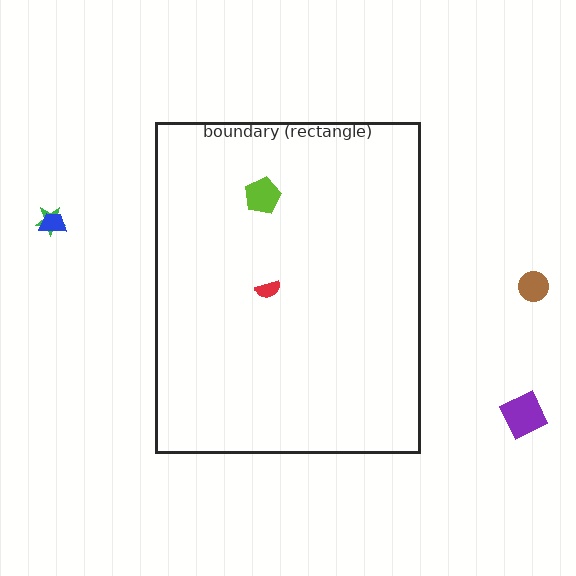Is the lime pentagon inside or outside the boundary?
Inside.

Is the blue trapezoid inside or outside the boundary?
Outside.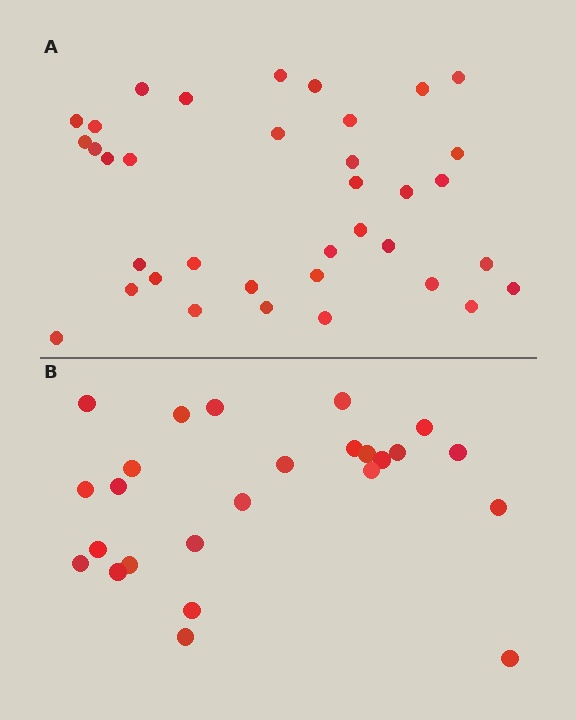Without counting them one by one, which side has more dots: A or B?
Region A (the top region) has more dots.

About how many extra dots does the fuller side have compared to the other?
Region A has roughly 12 or so more dots than region B.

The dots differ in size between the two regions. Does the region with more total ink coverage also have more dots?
No. Region B has more total ink coverage because its dots are larger, but region A actually contains more individual dots. Total area can be misleading — the number of items is what matters here.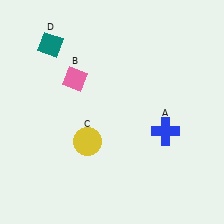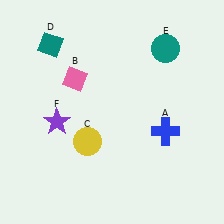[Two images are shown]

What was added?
A teal circle (E), a purple star (F) were added in Image 2.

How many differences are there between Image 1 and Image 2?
There are 2 differences between the two images.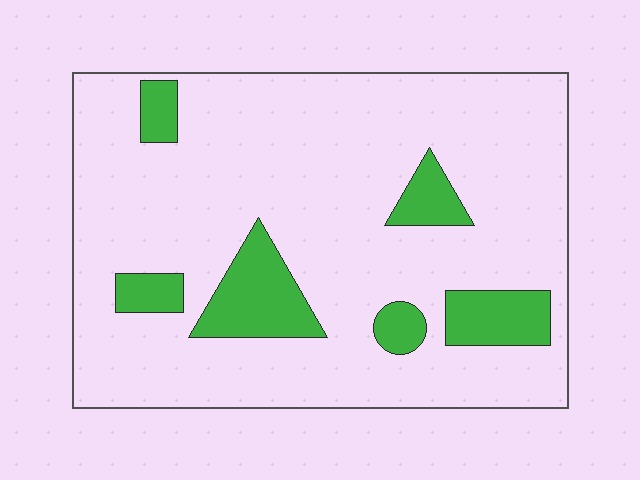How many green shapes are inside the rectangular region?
6.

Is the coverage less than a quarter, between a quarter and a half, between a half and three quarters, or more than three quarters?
Less than a quarter.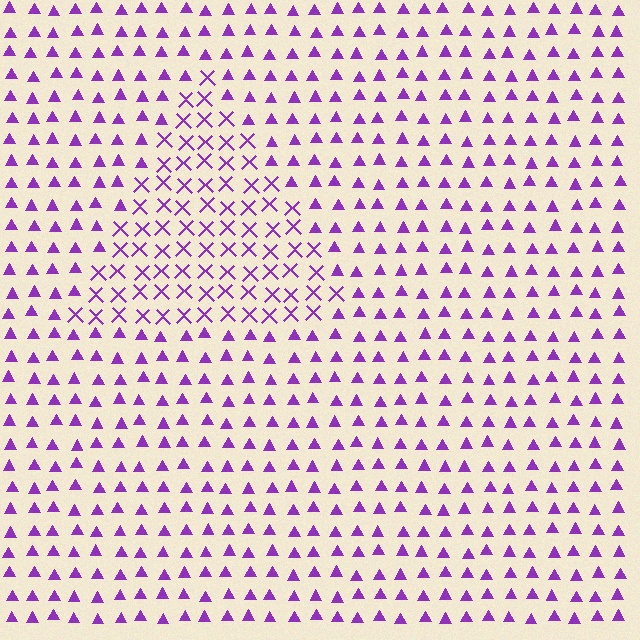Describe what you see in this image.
The image is filled with small purple elements arranged in a uniform grid. A triangle-shaped region contains X marks, while the surrounding area contains triangles. The boundary is defined purely by the change in element shape.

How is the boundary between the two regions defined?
The boundary is defined by a change in element shape: X marks inside vs. triangles outside. All elements share the same color and spacing.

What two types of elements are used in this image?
The image uses X marks inside the triangle region and triangles outside it.